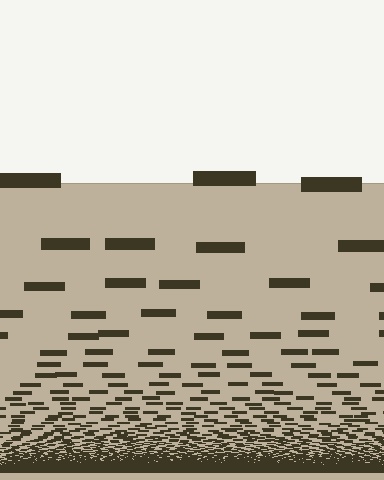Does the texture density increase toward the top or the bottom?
Density increases toward the bottom.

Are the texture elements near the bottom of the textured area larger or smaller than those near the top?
Smaller. The gradient is inverted — elements near the bottom are smaller and denser.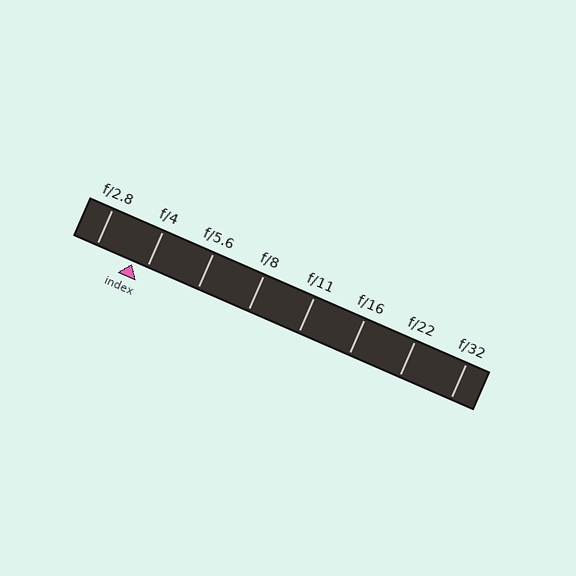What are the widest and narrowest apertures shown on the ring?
The widest aperture shown is f/2.8 and the narrowest is f/32.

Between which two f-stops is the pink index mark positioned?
The index mark is between f/2.8 and f/4.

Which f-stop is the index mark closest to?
The index mark is closest to f/4.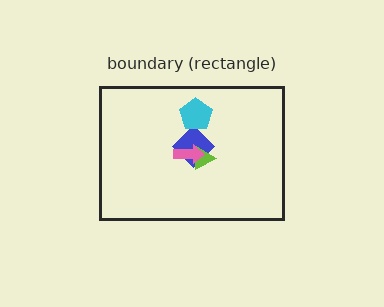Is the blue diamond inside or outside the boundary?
Inside.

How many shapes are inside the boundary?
4 inside, 0 outside.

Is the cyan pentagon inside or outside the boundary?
Inside.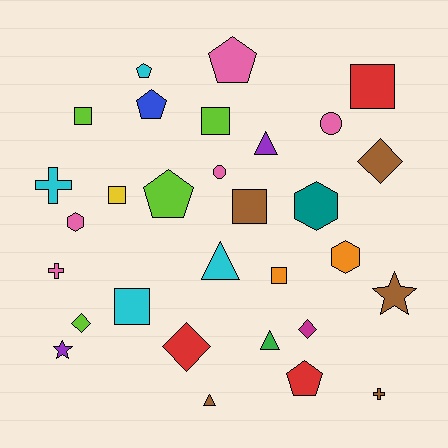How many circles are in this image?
There are 2 circles.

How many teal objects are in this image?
There is 1 teal object.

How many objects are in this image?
There are 30 objects.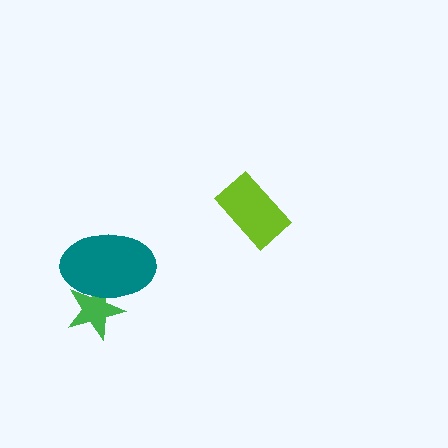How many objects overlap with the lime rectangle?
0 objects overlap with the lime rectangle.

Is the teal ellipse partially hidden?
No, no other shape covers it.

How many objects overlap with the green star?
1 object overlaps with the green star.